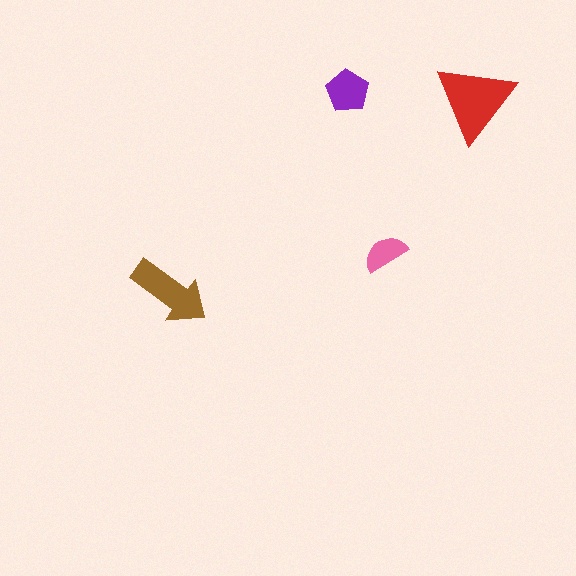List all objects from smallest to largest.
The pink semicircle, the purple pentagon, the brown arrow, the red triangle.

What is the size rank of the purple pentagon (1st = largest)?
3rd.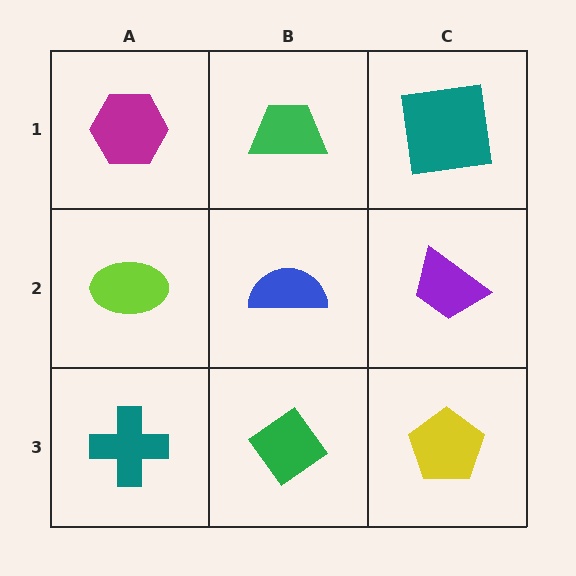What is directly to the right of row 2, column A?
A blue semicircle.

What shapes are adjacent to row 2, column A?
A magenta hexagon (row 1, column A), a teal cross (row 3, column A), a blue semicircle (row 2, column B).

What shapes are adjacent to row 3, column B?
A blue semicircle (row 2, column B), a teal cross (row 3, column A), a yellow pentagon (row 3, column C).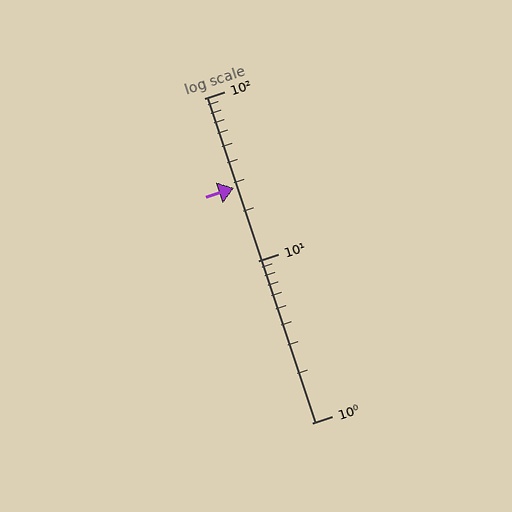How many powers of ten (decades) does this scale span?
The scale spans 2 decades, from 1 to 100.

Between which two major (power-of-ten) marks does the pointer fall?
The pointer is between 10 and 100.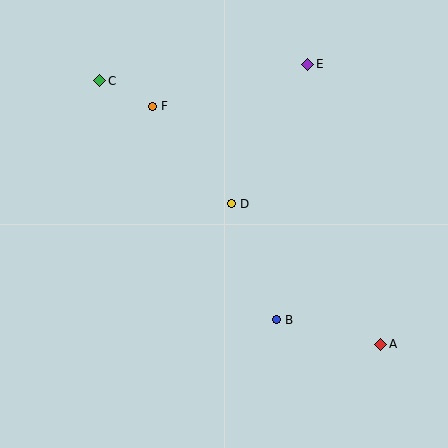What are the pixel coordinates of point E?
Point E is at (308, 64).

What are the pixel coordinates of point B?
Point B is at (277, 320).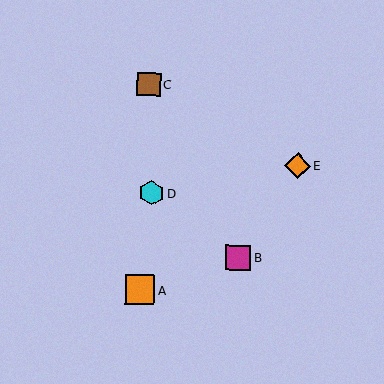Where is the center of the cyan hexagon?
The center of the cyan hexagon is at (151, 193).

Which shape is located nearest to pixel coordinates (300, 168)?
The orange diamond (labeled E) at (297, 166) is nearest to that location.